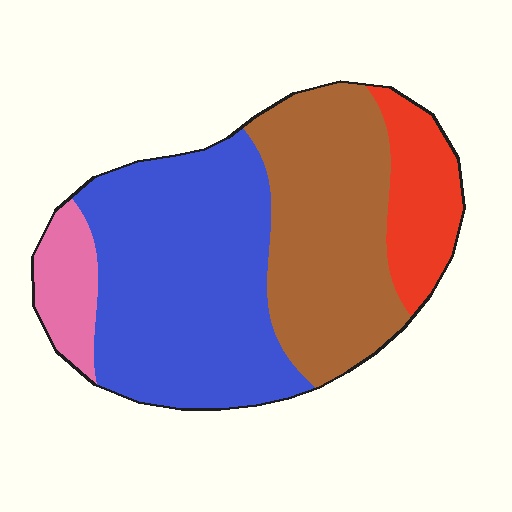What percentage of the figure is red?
Red takes up less than a sixth of the figure.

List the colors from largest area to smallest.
From largest to smallest: blue, brown, red, pink.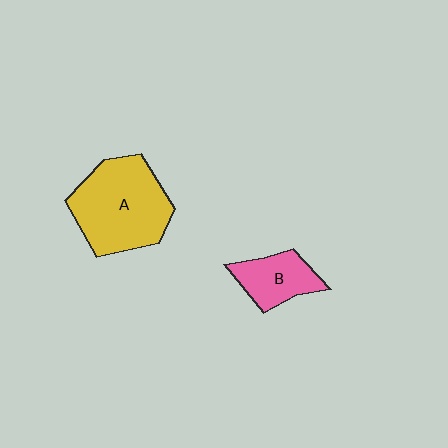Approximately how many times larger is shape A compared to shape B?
Approximately 2.1 times.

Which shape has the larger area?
Shape A (yellow).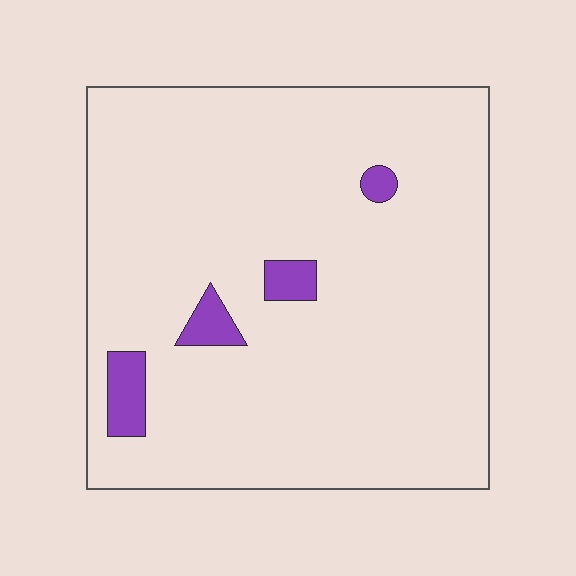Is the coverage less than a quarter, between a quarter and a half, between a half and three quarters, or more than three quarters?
Less than a quarter.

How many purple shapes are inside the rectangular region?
4.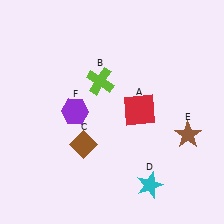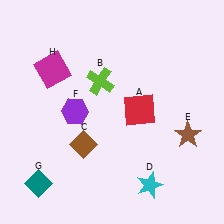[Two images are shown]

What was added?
A teal diamond (G), a magenta square (H) were added in Image 2.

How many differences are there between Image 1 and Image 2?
There are 2 differences between the two images.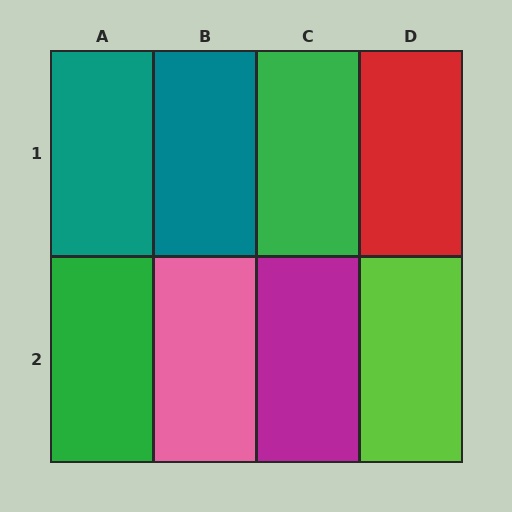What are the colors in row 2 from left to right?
Green, pink, magenta, lime.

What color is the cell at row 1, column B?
Teal.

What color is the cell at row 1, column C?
Green.